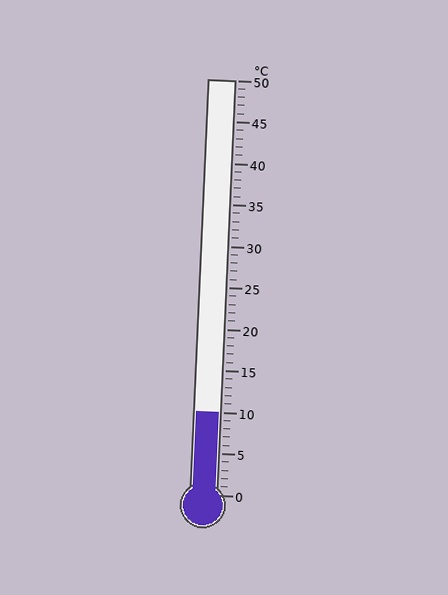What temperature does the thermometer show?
The thermometer shows approximately 10°C.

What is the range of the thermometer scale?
The thermometer scale ranges from 0°C to 50°C.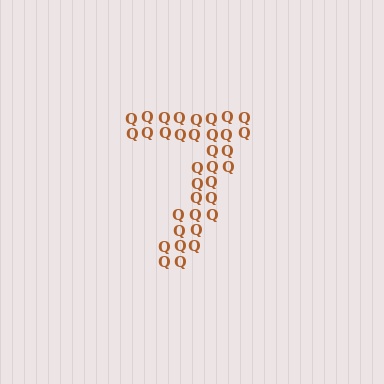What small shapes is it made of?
It is made of small letter Q's.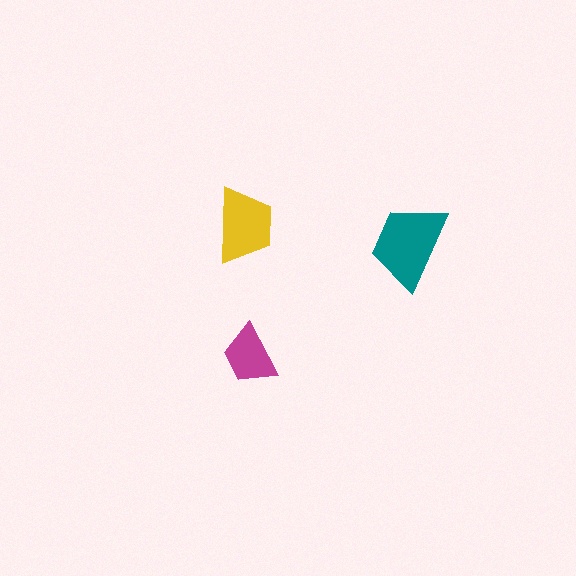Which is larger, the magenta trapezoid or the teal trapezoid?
The teal one.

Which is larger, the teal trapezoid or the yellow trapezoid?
The teal one.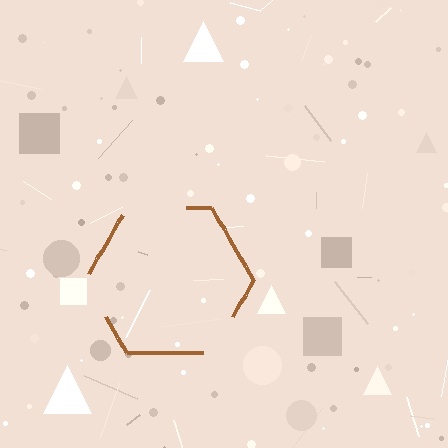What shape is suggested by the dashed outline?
The dashed outline suggests a hexagon.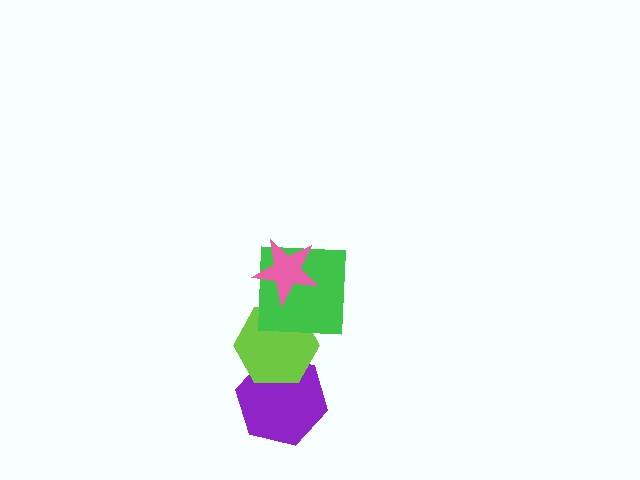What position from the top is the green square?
The green square is 2nd from the top.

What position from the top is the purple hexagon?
The purple hexagon is 4th from the top.